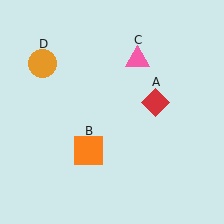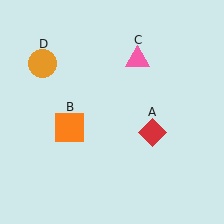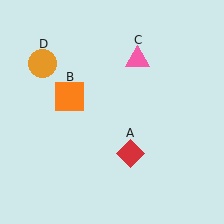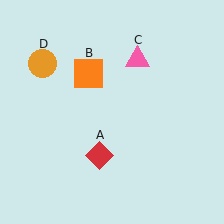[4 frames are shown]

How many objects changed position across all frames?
2 objects changed position: red diamond (object A), orange square (object B).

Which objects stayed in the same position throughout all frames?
Pink triangle (object C) and orange circle (object D) remained stationary.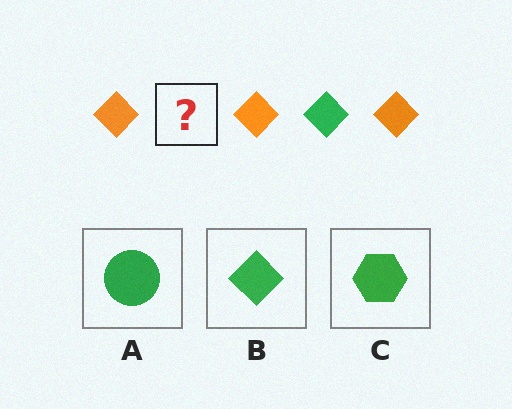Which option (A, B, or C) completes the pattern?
B.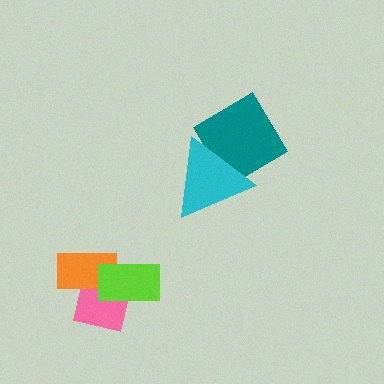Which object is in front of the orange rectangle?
The lime rectangle is in front of the orange rectangle.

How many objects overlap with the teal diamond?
1 object overlaps with the teal diamond.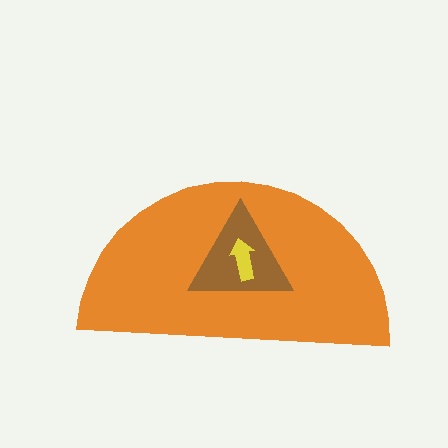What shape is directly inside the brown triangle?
The yellow arrow.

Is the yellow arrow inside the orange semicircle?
Yes.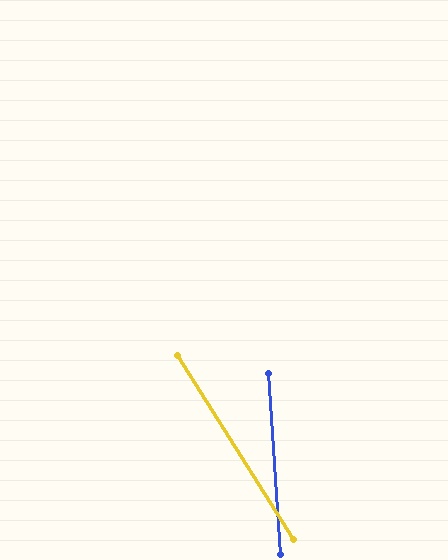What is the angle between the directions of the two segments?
Approximately 28 degrees.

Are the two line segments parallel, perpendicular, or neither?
Neither parallel nor perpendicular — they differ by about 28°.